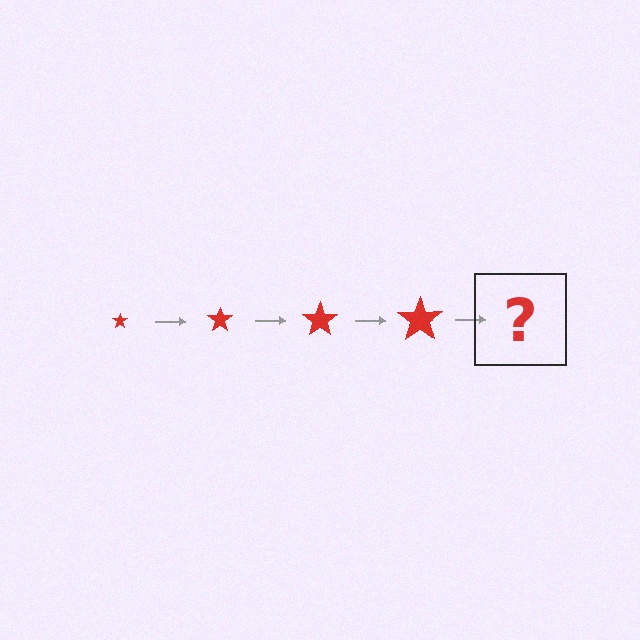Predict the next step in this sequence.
The next step is a red star, larger than the previous one.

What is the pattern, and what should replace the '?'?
The pattern is that the star gets progressively larger each step. The '?' should be a red star, larger than the previous one.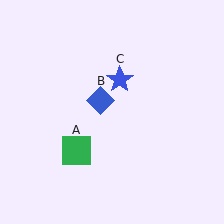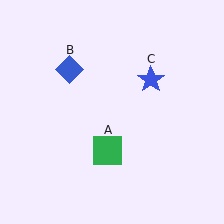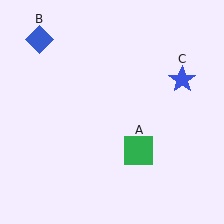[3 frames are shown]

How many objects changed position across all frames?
3 objects changed position: green square (object A), blue diamond (object B), blue star (object C).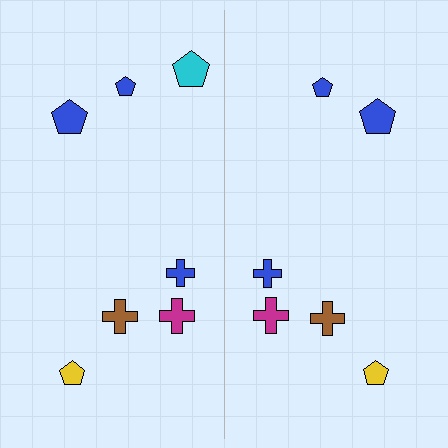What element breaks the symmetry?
A cyan pentagon is missing from the right side.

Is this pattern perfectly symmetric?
No, the pattern is not perfectly symmetric. A cyan pentagon is missing from the right side.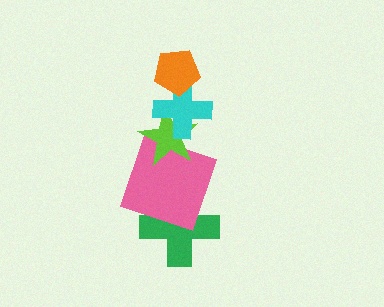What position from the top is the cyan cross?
The cyan cross is 2nd from the top.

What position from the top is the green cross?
The green cross is 5th from the top.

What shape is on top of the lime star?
The cyan cross is on top of the lime star.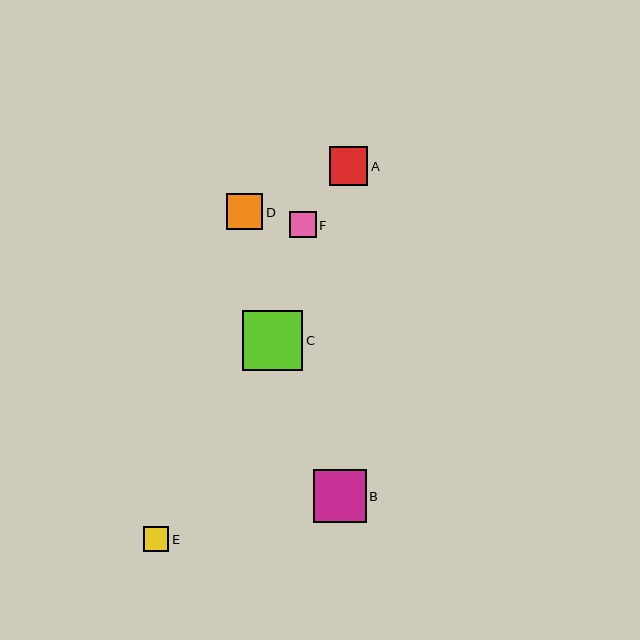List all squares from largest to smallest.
From largest to smallest: C, B, A, D, F, E.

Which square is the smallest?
Square E is the smallest with a size of approximately 26 pixels.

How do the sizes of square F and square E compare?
Square F and square E are approximately the same size.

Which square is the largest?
Square C is the largest with a size of approximately 60 pixels.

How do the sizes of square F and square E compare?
Square F and square E are approximately the same size.